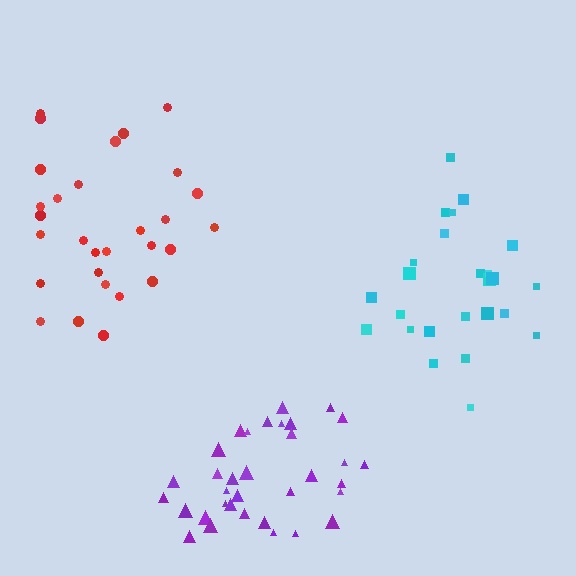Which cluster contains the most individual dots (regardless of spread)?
Purple (35).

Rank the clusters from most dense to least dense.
purple, red, cyan.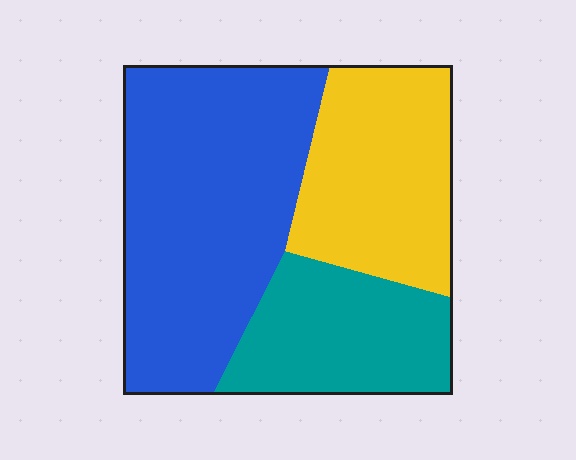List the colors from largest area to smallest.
From largest to smallest: blue, yellow, teal.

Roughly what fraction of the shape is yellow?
Yellow takes up about one quarter (1/4) of the shape.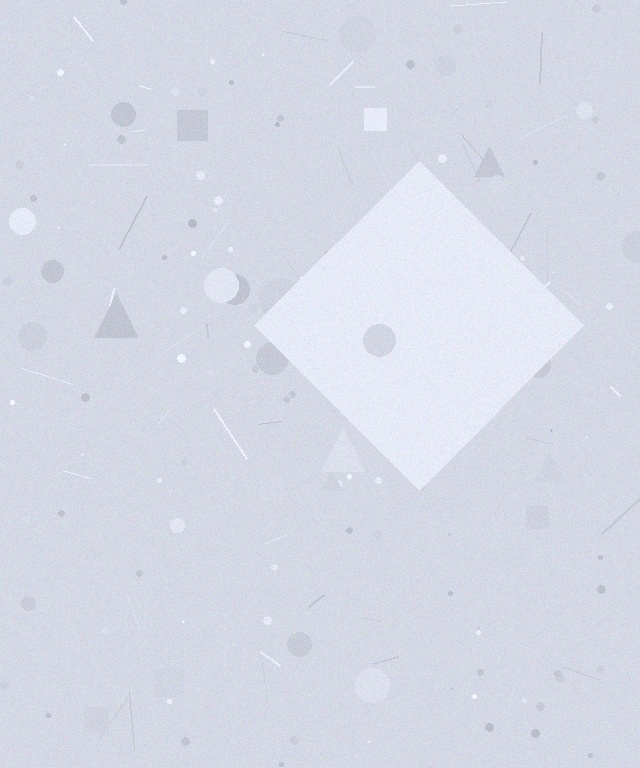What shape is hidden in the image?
A diamond is hidden in the image.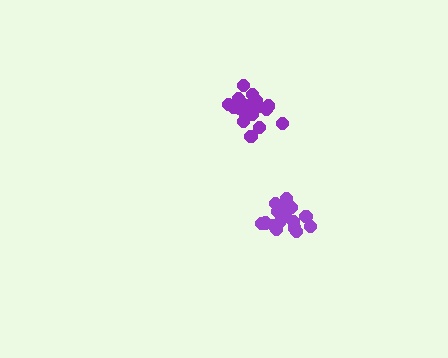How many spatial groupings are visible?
There are 2 spatial groupings.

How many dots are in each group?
Group 1: 19 dots, Group 2: 19 dots (38 total).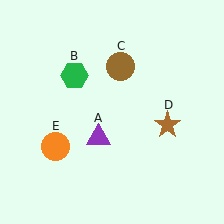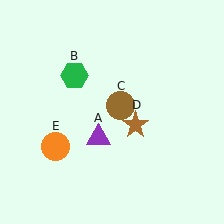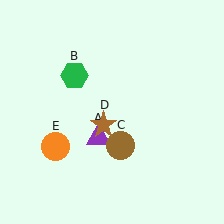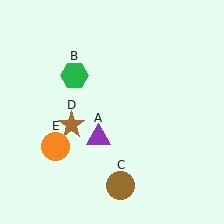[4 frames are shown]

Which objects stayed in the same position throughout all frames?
Purple triangle (object A) and green hexagon (object B) and orange circle (object E) remained stationary.